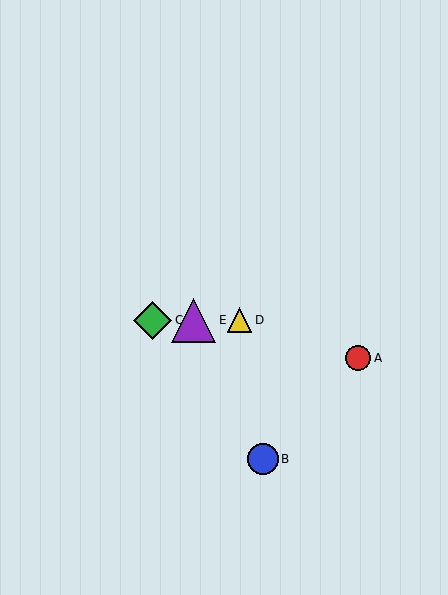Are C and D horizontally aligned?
Yes, both are at y≈320.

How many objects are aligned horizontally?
3 objects (C, D, E) are aligned horizontally.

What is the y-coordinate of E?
Object E is at y≈320.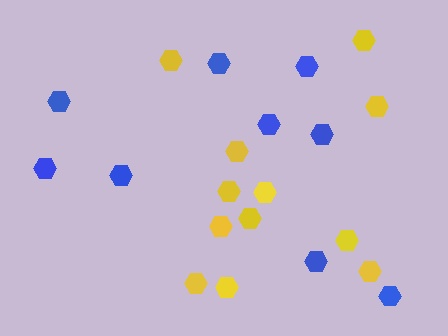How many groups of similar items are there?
There are 2 groups: one group of blue hexagons (9) and one group of yellow hexagons (12).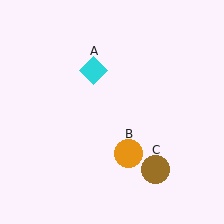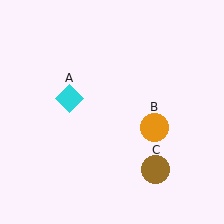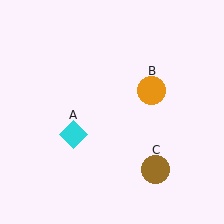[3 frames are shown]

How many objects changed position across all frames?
2 objects changed position: cyan diamond (object A), orange circle (object B).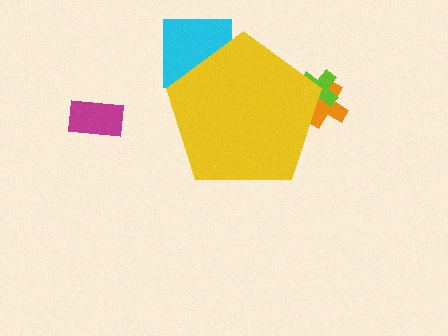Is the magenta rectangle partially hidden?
No, the magenta rectangle is fully visible.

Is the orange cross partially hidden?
Yes, the orange cross is partially hidden behind the yellow pentagon.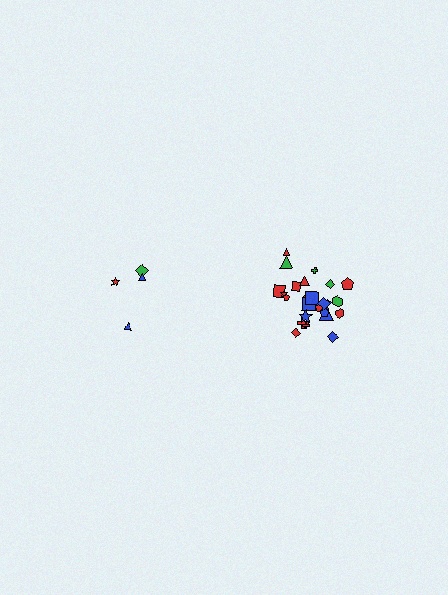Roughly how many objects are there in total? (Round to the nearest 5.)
Roughly 30 objects in total.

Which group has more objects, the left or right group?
The right group.